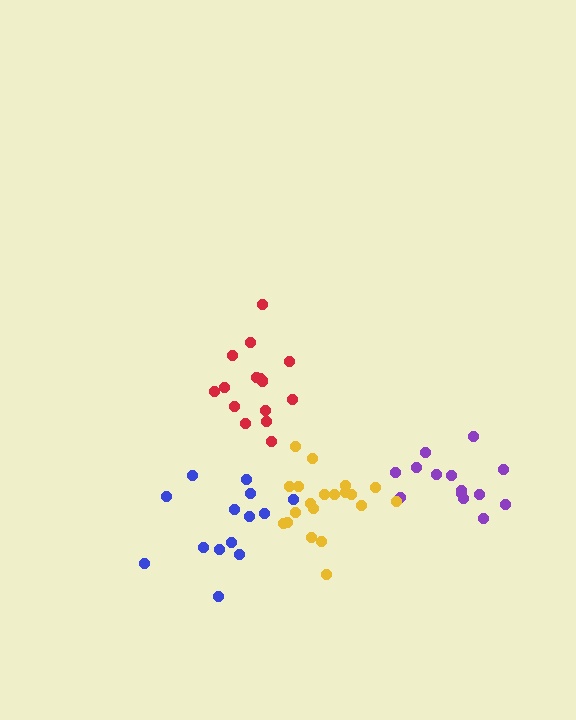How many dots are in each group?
Group 1: 14 dots, Group 2: 16 dots, Group 3: 14 dots, Group 4: 20 dots (64 total).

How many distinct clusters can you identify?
There are 4 distinct clusters.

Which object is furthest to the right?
The purple cluster is rightmost.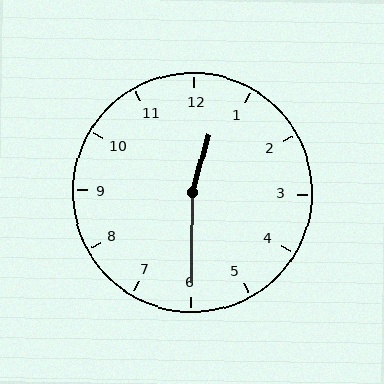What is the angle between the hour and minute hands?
Approximately 165 degrees.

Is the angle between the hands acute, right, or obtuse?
It is obtuse.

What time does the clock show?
12:30.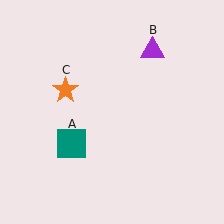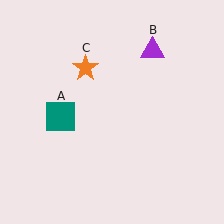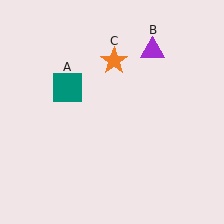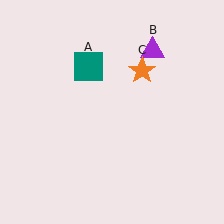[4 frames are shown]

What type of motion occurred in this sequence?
The teal square (object A), orange star (object C) rotated clockwise around the center of the scene.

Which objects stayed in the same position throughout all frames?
Purple triangle (object B) remained stationary.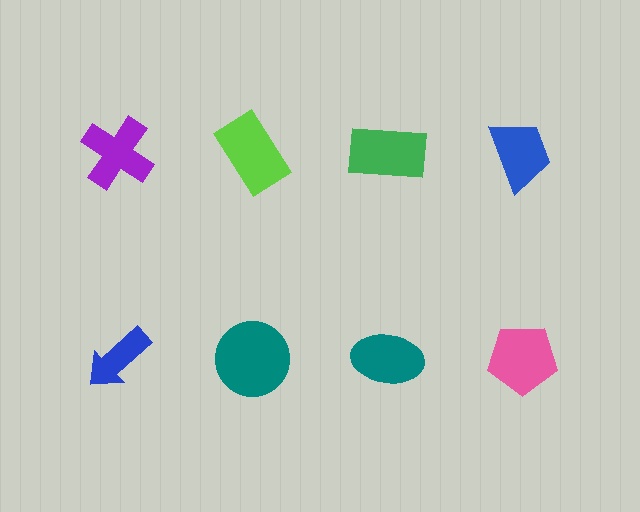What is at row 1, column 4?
A blue trapezoid.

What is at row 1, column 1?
A purple cross.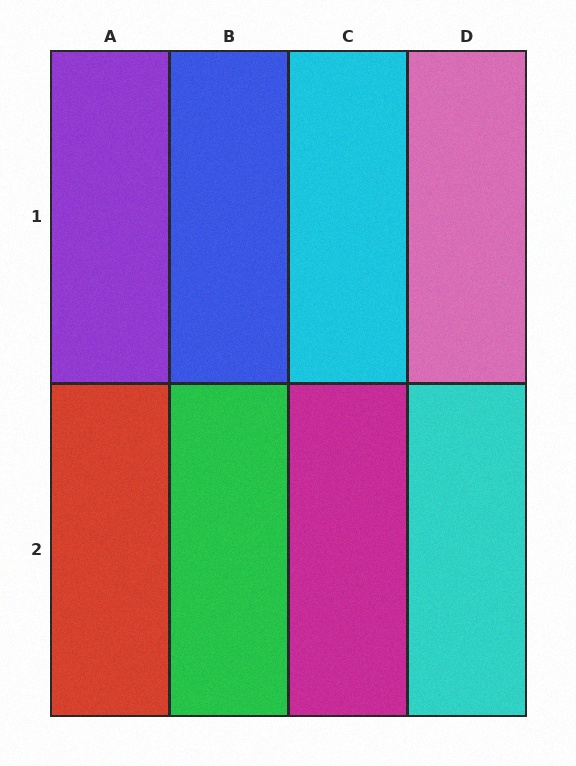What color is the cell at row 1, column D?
Pink.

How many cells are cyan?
2 cells are cyan.